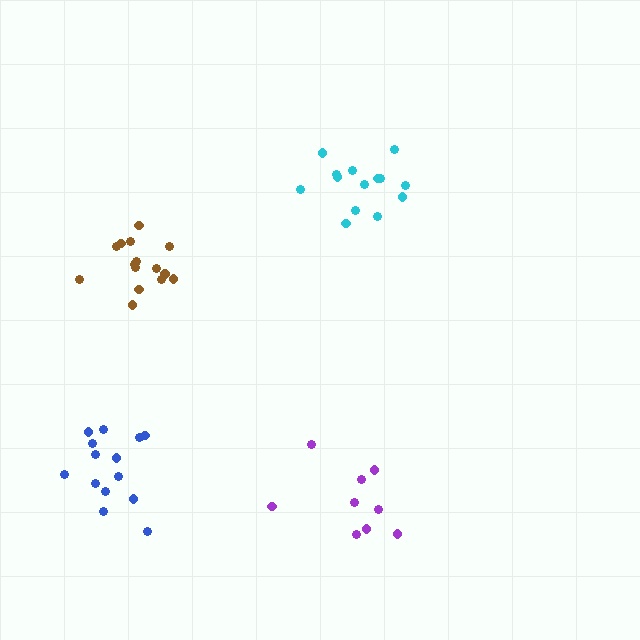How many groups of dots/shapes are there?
There are 4 groups.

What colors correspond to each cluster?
The clusters are colored: blue, brown, cyan, purple.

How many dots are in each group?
Group 1: 14 dots, Group 2: 15 dots, Group 3: 14 dots, Group 4: 9 dots (52 total).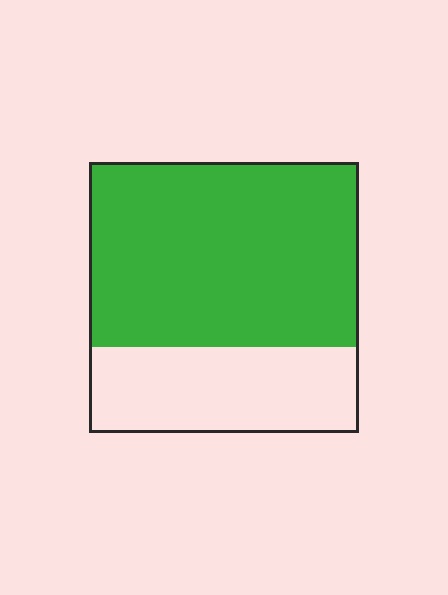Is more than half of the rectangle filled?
Yes.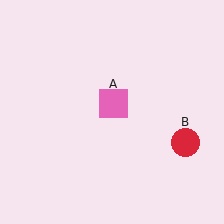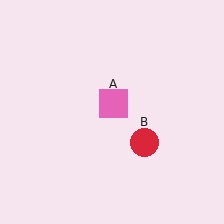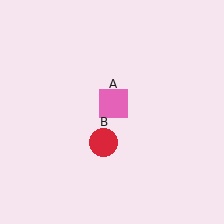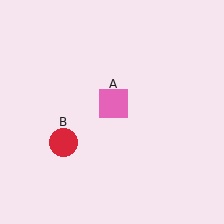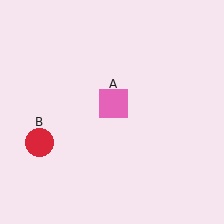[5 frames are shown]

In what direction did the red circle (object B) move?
The red circle (object B) moved left.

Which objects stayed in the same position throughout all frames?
Pink square (object A) remained stationary.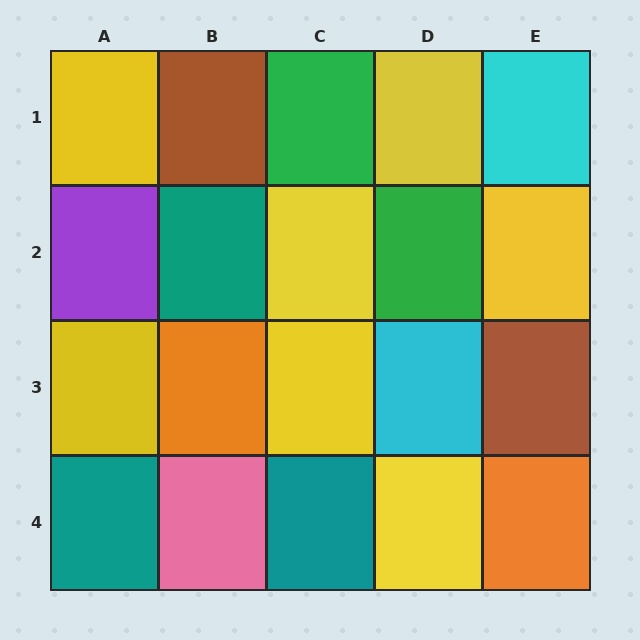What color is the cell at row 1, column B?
Brown.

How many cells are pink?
1 cell is pink.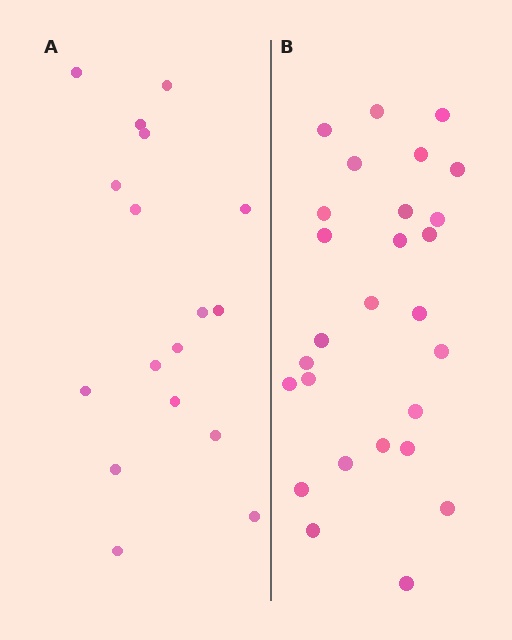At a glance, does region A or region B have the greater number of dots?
Region B (the right region) has more dots.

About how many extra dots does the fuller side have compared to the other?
Region B has roughly 10 or so more dots than region A.